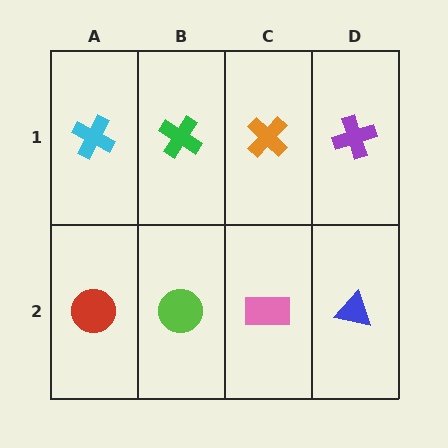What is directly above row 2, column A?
A cyan cross.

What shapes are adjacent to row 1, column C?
A pink rectangle (row 2, column C), a green cross (row 1, column B), a purple cross (row 1, column D).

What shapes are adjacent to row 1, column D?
A blue triangle (row 2, column D), an orange cross (row 1, column C).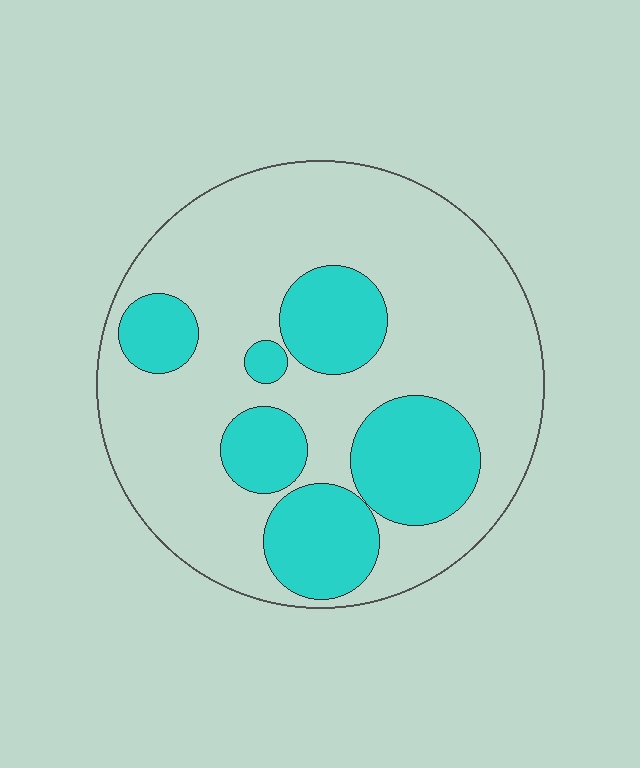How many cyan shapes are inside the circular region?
6.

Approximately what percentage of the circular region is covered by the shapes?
Approximately 30%.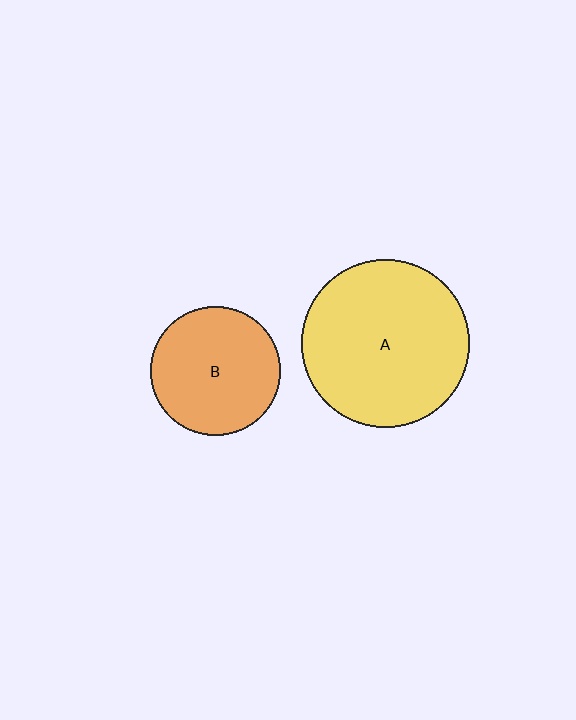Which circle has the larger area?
Circle A (yellow).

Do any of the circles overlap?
No, none of the circles overlap.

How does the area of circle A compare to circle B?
Approximately 1.7 times.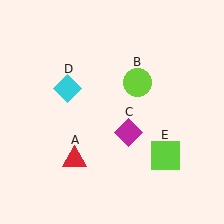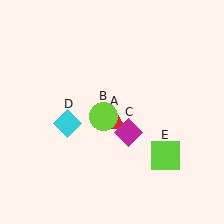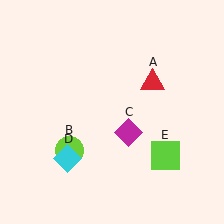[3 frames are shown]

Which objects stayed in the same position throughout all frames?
Magenta diamond (object C) and lime square (object E) remained stationary.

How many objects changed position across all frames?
3 objects changed position: red triangle (object A), lime circle (object B), cyan diamond (object D).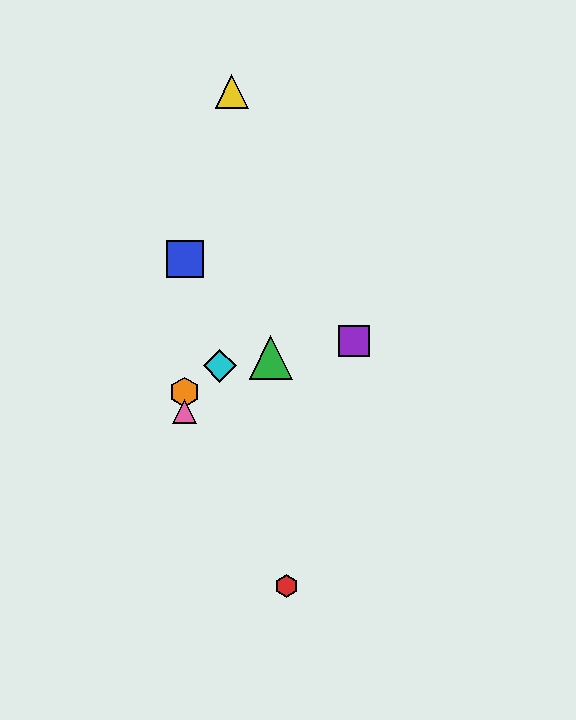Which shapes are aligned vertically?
The blue square, the orange hexagon, the pink triangle are aligned vertically.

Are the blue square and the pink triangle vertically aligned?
Yes, both are at x≈185.